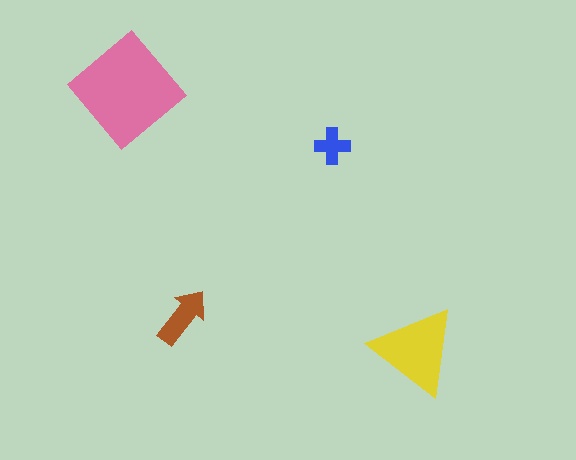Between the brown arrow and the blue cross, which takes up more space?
The brown arrow.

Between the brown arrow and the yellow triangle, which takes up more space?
The yellow triangle.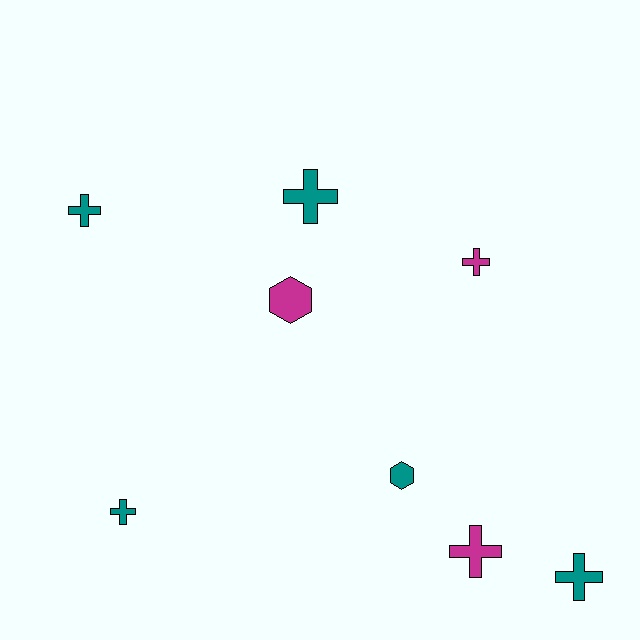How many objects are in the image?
There are 8 objects.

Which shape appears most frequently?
Cross, with 6 objects.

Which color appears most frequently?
Teal, with 5 objects.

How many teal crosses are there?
There are 4 teal crosses.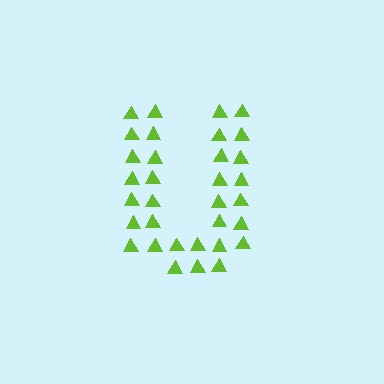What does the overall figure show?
The overall figure shows the letter U.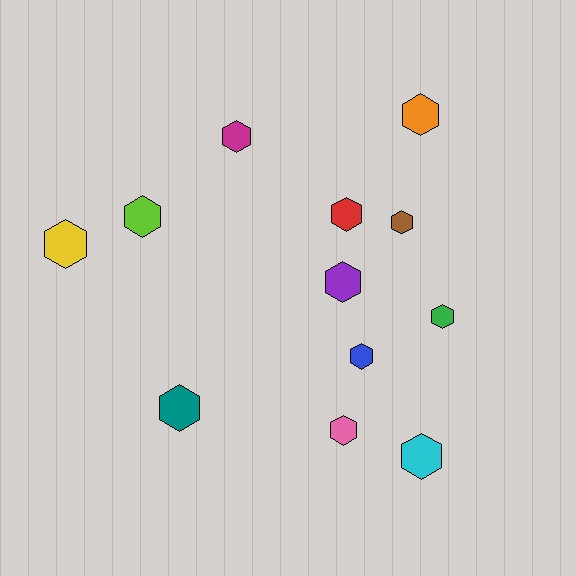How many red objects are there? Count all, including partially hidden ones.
There is 1 red object.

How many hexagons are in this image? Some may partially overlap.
There are 12 hexagons.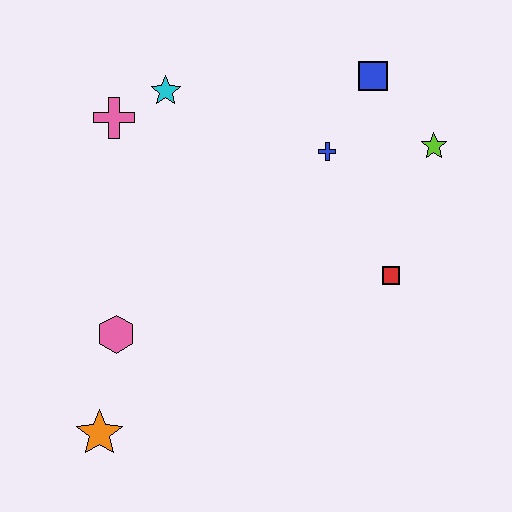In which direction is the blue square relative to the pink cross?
The blue square is to the right of the pink cross.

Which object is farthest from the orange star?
The blue square is farthest from the orange star.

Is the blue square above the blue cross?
Yes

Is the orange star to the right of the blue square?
No